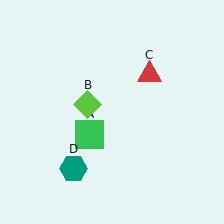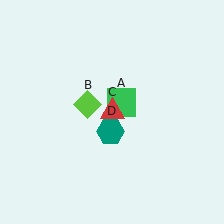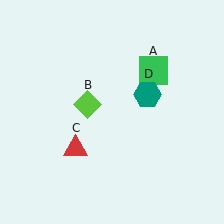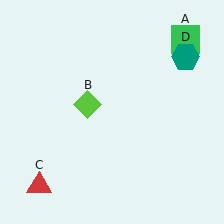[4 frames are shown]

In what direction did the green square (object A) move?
The green square (object A) moved up and to the right.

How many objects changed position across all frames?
3 objects changed position: green square (object A), red triangle (object C), teal hexagon (object D).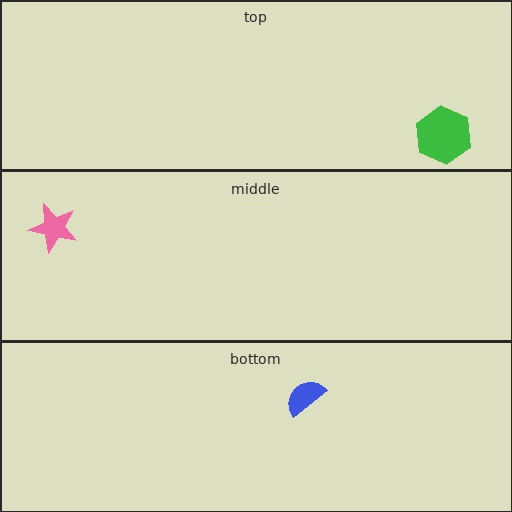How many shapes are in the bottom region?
1.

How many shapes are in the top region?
1.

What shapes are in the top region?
The green hexagon.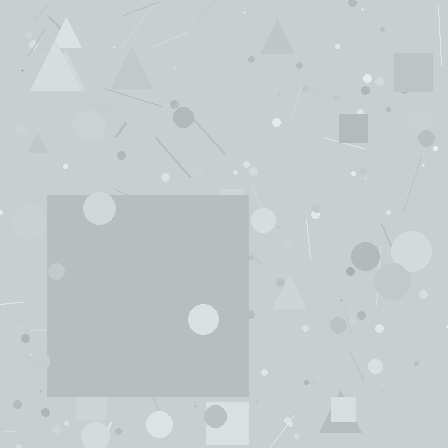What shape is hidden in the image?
A square is hidden in the image.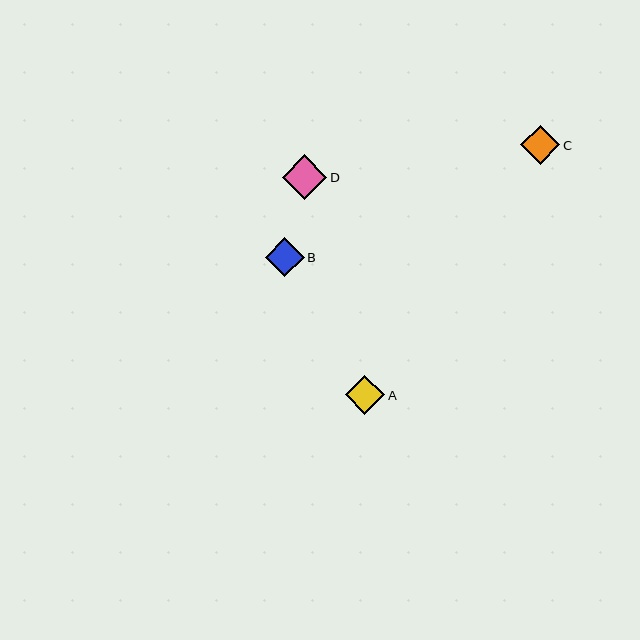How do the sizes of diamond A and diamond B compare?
Diamond A and diamond B are approximately the same size.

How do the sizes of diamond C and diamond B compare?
Diamond C and diamond B are approximately the same size.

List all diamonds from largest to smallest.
From largest to smallest: D, C, A, B.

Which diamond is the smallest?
Diamond B is the smallest with a size of approximately 39 pixels.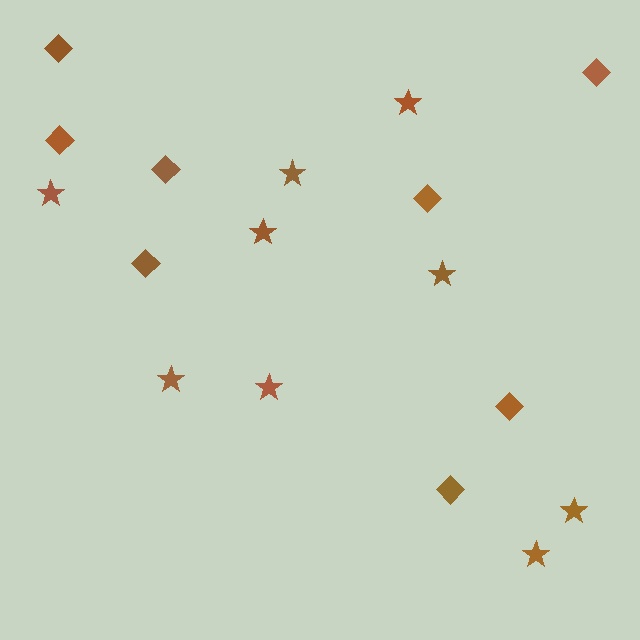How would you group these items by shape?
There are 2 groups: one group of diamonds (8) and one group of stars (9).